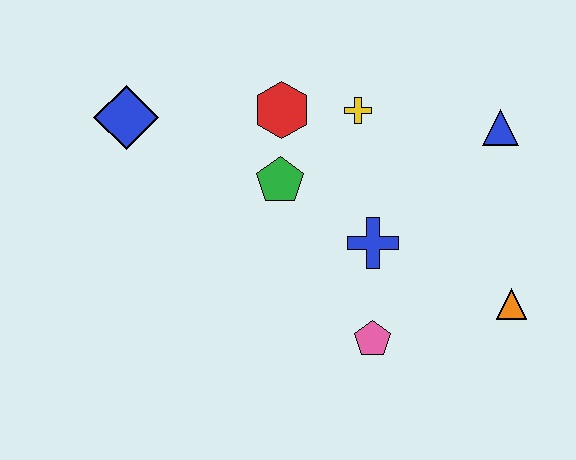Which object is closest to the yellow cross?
The red hexagon is closest to the yellow cross.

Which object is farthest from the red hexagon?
The orange triangle is farthest from the red hexagon.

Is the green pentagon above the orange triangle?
Yes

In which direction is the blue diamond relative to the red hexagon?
The blue diamond is to the left of the red hexagon.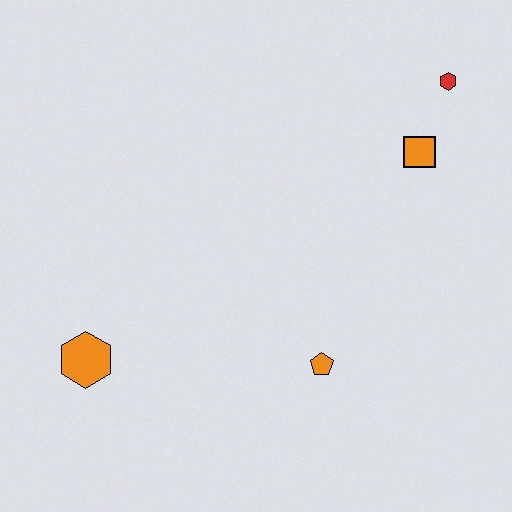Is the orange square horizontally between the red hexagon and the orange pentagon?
Yes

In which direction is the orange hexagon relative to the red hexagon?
The orange hexagon is to the left of the red hexagon.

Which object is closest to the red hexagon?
The orange square is closest to the red hexagon.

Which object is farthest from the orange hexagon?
The red hexagon is farthest from the orange hexagon.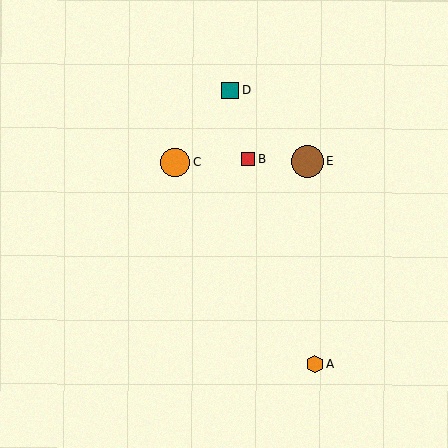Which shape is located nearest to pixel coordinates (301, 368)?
The orange hexagon (labeled A) at (314, 364) is nearest to that location.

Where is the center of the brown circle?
The center of the brown circle is at (308, 162).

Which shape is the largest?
The brown circle (labeled E) is the largest.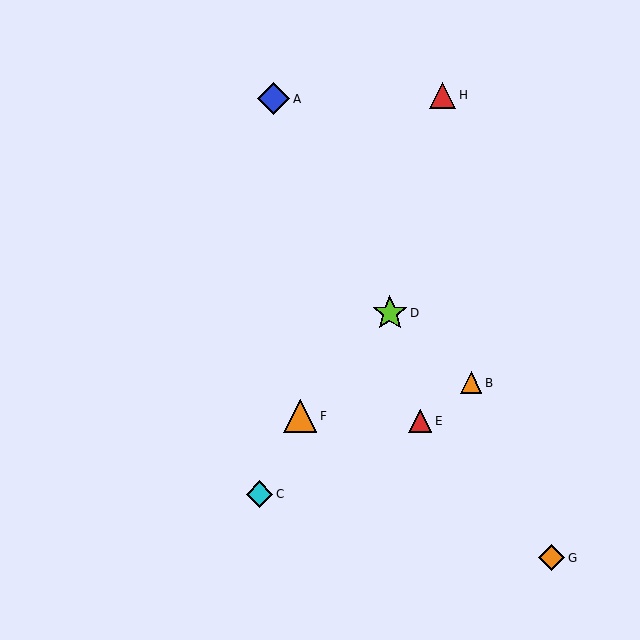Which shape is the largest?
The lime star (labeled D) is the largest.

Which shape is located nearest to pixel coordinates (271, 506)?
The cyan diamond (labeled C) at (259, 494) is nearest to that location.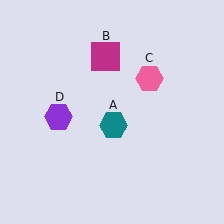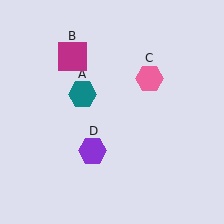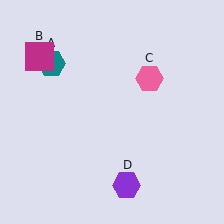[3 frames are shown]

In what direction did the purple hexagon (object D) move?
The purple hexagon (object D) moved down and to the right.